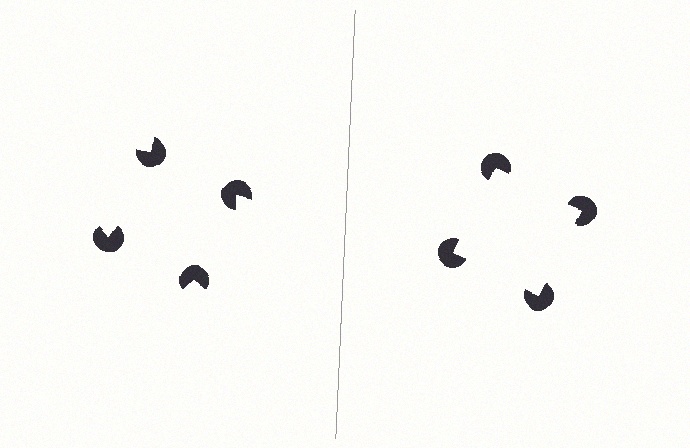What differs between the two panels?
The pac-man discs are positioned identically on both sides; only the wedge orientations differ. On the right they align to a square; on the left they are misaligned.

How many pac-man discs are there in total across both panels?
8 — 4 on each side.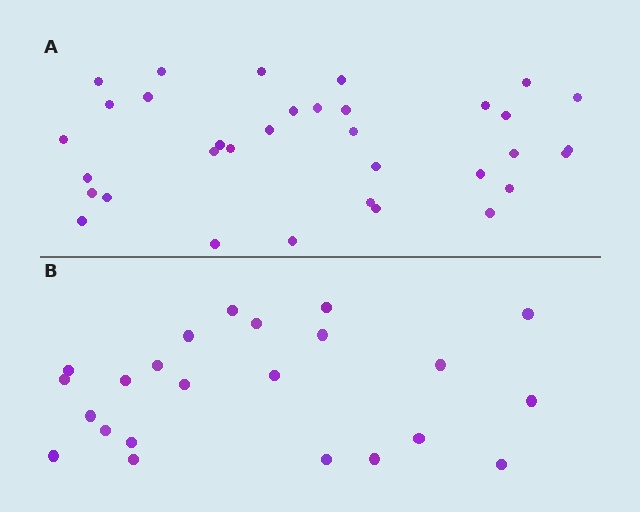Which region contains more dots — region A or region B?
Region A (the top region) has more dots.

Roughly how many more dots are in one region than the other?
Region A has roughly 12 or so more dots than region B.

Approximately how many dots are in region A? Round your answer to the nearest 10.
About 30 dots. (The exact count is 34, which rounds to 30.)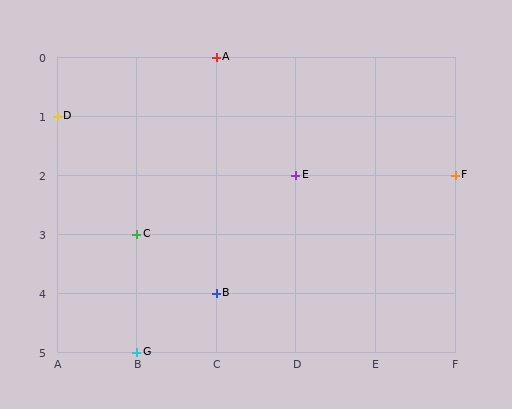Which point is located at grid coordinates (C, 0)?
Point A is at (C, 0).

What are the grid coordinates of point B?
Point B is at grid coordinates (C, 4).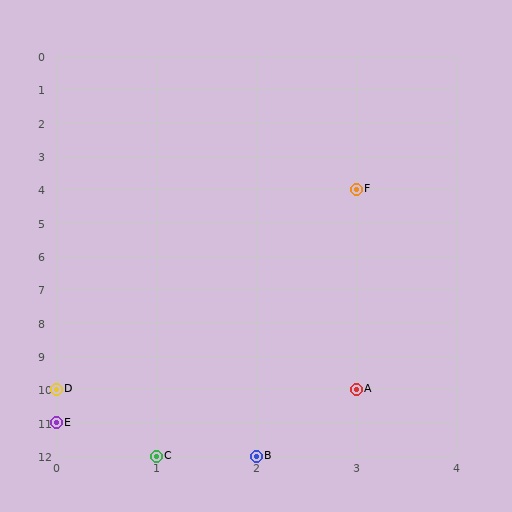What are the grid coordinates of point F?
Point F is at grid coordinates (3, 4).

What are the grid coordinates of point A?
Point A is at grid coordinates (3, 10).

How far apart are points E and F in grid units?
Points E and F are 3 columns and 7 rows apart (about 7.6 grid units diagonally).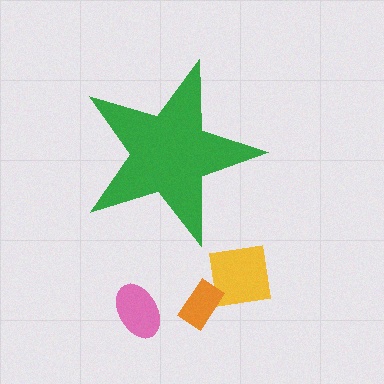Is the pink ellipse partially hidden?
No, the pink ellipse is fully visible.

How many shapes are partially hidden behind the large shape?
0 shapes are partially hidden.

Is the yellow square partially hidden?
No, the yellow square is fully visible.